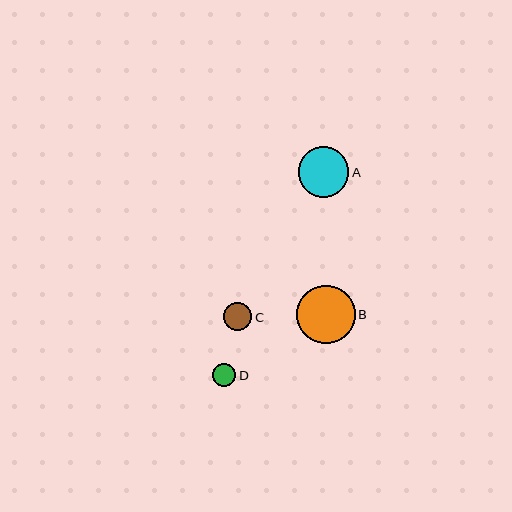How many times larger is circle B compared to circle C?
Circle B is approximately 2.1 times the size of circle C.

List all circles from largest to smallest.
From largest to smallest: B, A, C, D.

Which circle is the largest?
Circle B is the largest with a size of approximately 59 pixels.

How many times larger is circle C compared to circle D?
Circle C is approximately 1.2 times the size of circle D.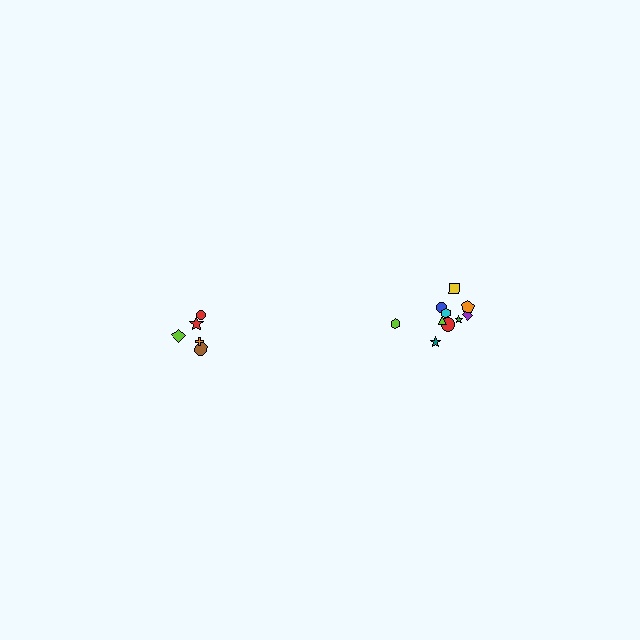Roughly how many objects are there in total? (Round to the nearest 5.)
Roughly 15 objects in total.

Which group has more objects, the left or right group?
The right group.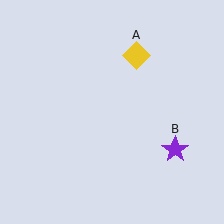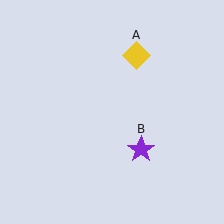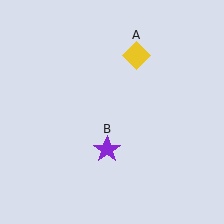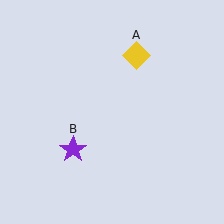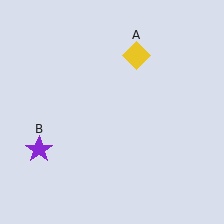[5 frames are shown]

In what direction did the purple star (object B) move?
The purple star (object B) moved left.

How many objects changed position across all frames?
1 object changed position: purple star (object B).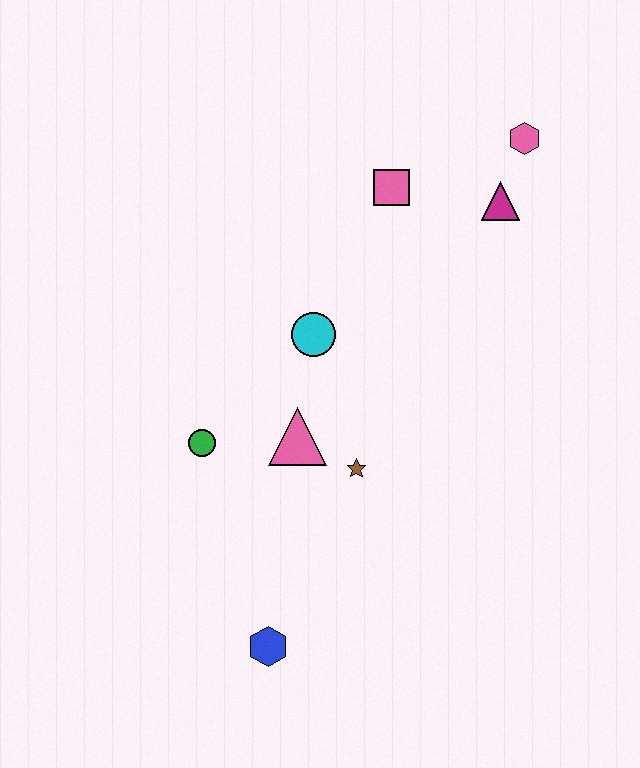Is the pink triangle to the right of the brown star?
No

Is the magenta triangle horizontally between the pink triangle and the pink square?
No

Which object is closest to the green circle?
The pink triangle is closest to the green circle.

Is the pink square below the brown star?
No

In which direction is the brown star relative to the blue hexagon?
The brown star is above the blue hexagon.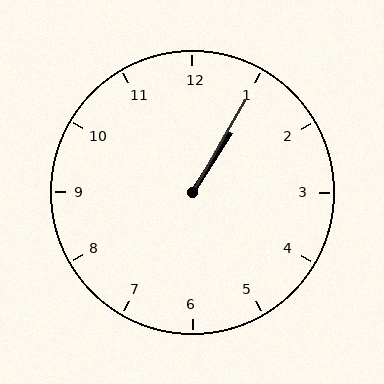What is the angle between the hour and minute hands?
Approximately 2 degrees.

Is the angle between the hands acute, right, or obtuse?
It is acute.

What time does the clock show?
1:05.